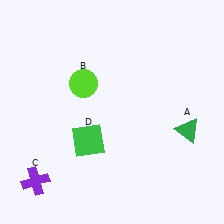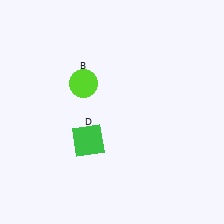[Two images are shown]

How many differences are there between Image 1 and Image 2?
There are 2 differences between the two images.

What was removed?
The green triangle (A), the purple cross (C) were removed in Image 2.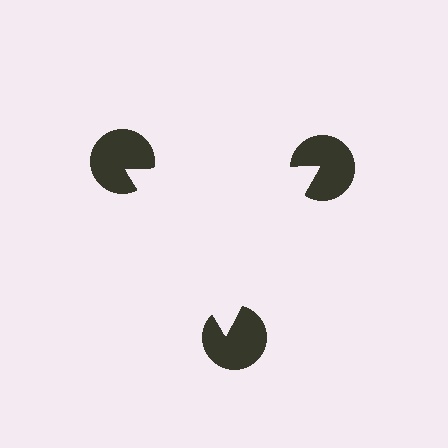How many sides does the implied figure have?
3 sides.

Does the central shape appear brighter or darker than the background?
It typically appears slightly brighter than the background, even though no actual brightness change is drawn.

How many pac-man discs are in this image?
There are 3 — one at each vertex of the illusory triangle.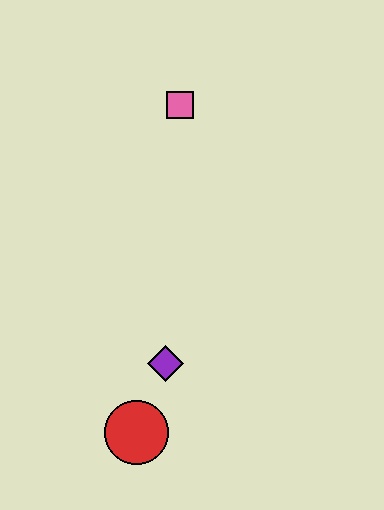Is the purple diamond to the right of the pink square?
No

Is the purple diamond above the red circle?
Yes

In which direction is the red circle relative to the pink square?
The red circle is below the pink square.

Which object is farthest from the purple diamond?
The pink square is farthest from the purple diamond.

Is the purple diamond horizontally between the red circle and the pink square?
Yes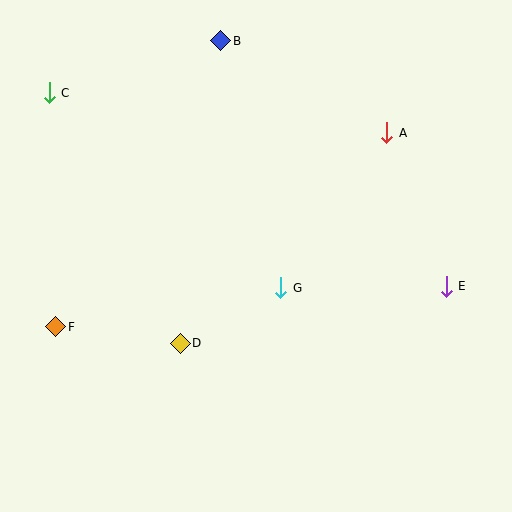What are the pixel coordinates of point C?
Point C is at (49, 93).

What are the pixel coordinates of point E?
Point E is at (446, 286).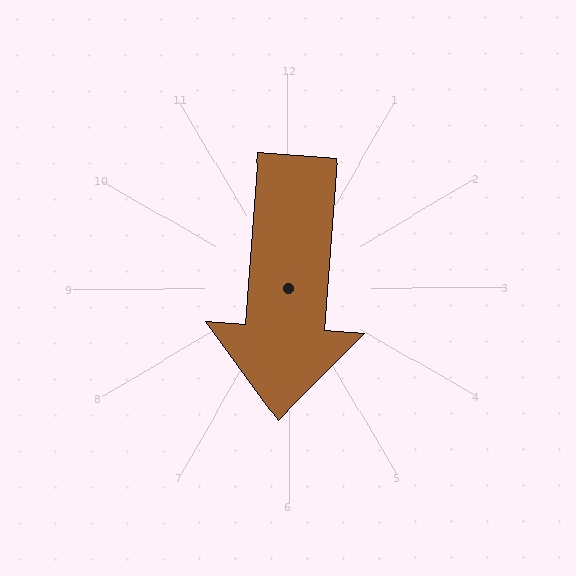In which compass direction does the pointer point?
South.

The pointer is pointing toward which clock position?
Roughly 6 o'clock.